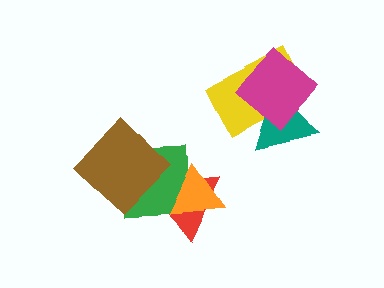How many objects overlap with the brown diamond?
2 objects overlap with the brown diamond.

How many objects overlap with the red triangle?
3 objects overlap with the red triangle.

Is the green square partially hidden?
Yes, it is partially covered by another shape.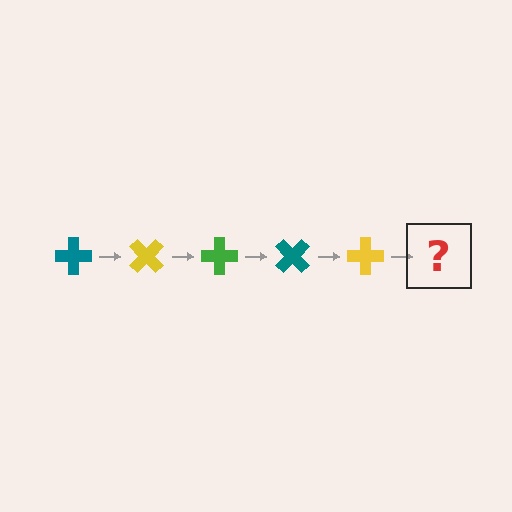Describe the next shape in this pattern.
It should be a green cross, rotated 225 degrees from the start.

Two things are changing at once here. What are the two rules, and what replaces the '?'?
The two rules are that it rotates 45 degrees each step and the color cycles through teal, yellow, and green. The '?' should be a green cross, rotated 225 degrees from the start.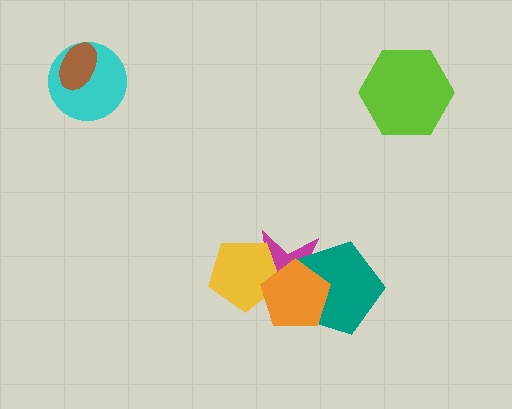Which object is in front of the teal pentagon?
The orange pentagon is in front of the teal pentagon.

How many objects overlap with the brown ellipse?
1 object overlaps with the brown ellipse.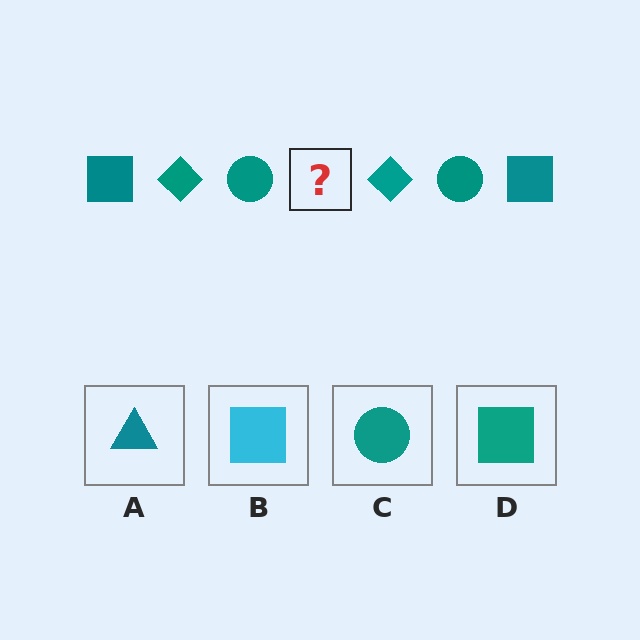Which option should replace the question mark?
Option D.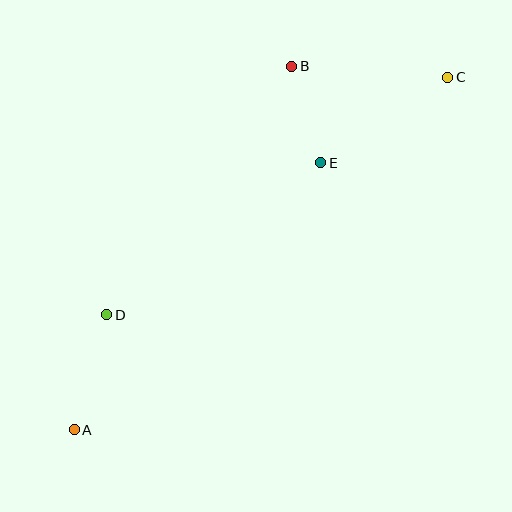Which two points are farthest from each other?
Points A and C are farthest from each other.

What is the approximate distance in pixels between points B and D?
The distance between B and D is approximately 310 pixels.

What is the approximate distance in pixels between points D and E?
The distance between D and E is approximately 262 pixels.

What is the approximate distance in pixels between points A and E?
The distance between A and E is approximately 364 pixels.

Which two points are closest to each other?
Points B and E are closest to each other.